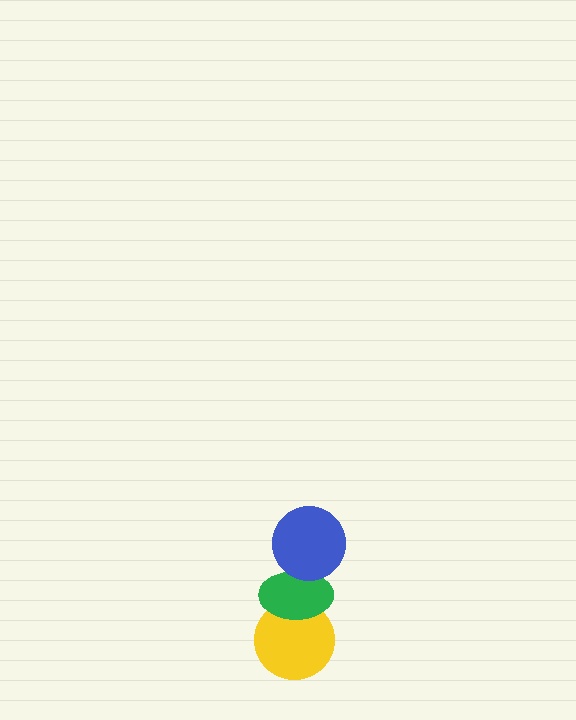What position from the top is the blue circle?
The blue circle is 1st from the top.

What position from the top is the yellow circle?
The yellow circle is 3rd from the top.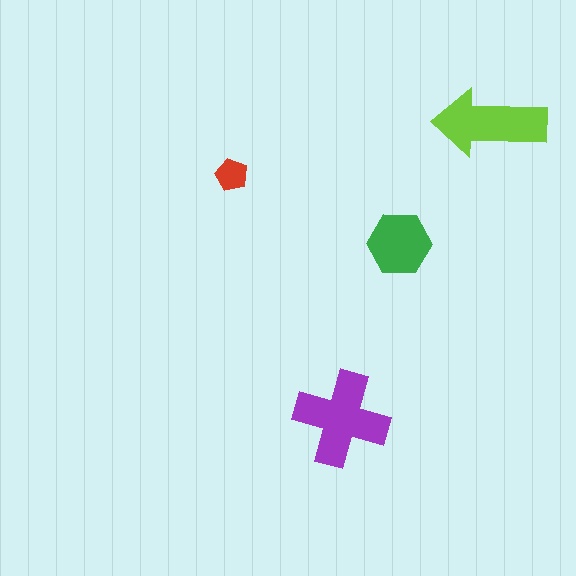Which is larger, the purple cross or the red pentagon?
The purple cross.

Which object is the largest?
The purple cross.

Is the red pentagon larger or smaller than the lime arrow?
Smaller.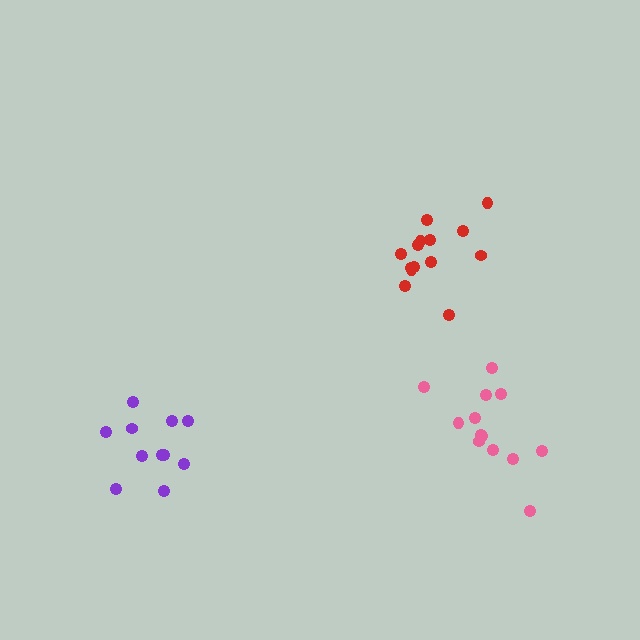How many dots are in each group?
Group 1: 11 dots, Group 2: 13 dots, Group 3: 14 dots (38 total).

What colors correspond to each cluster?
The clusters are colored: purple, pink, red.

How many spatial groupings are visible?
There are 3 spatial groupings.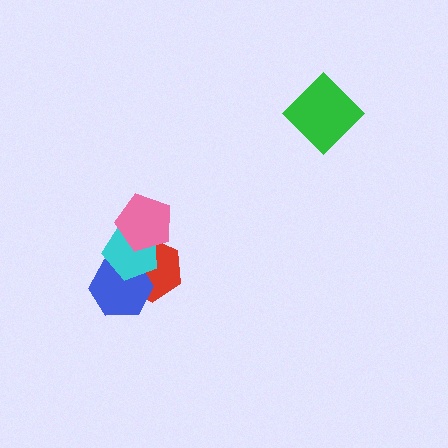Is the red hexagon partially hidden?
Yes, it is partially covered by another shape.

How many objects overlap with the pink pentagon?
2 objects overlap with the pink pentagon.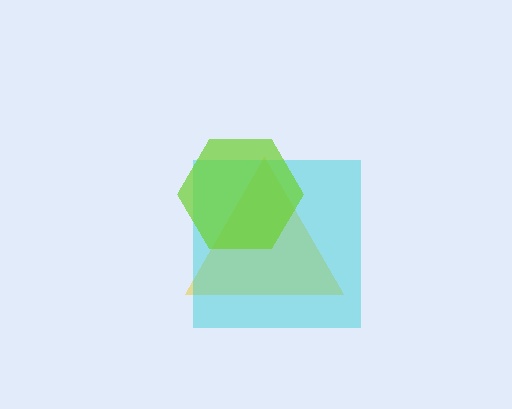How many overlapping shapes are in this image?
There are 3 overlapping shapes in the image.